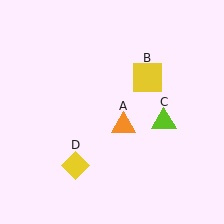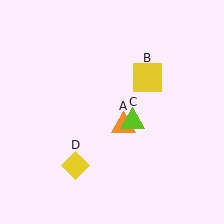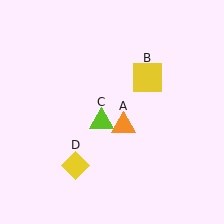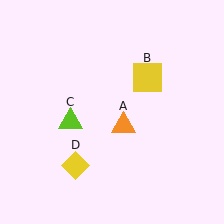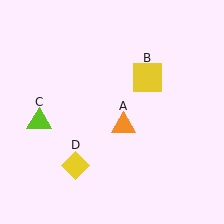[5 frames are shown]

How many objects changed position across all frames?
1 object changed position: lime triangle (object C).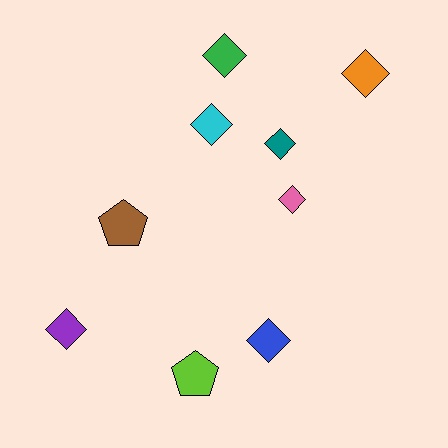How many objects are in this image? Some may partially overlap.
There are 9 objects.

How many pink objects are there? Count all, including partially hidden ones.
There is 1 pink object.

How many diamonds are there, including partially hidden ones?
There are 7 diamonds.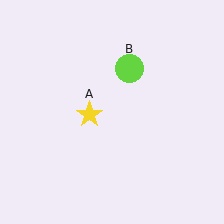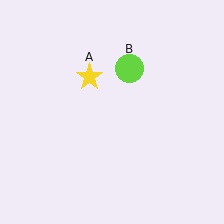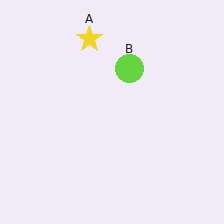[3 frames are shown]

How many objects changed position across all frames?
1 object changed position: yellow star (object A).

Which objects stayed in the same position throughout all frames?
Lime circle (object B) remained stationary.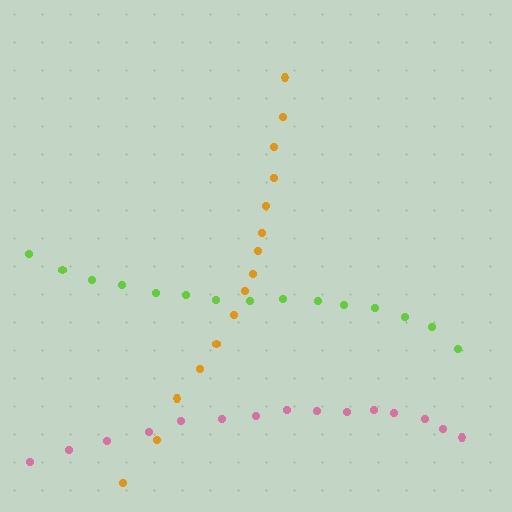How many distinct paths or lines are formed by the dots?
There are 3 distinct paths.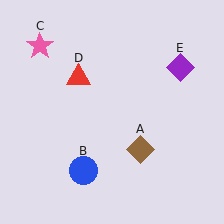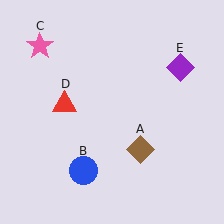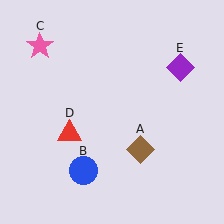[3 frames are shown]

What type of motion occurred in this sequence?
The red triangle (object D) rotated counterclockwise around the center of the scene.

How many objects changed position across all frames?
1 object changed position: red triangle (object D).